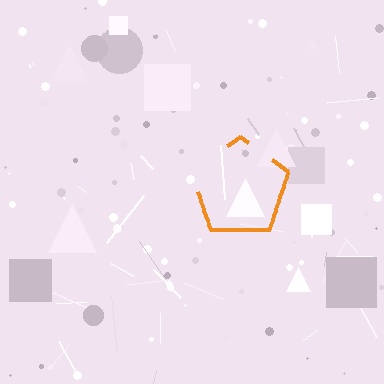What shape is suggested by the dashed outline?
The dashed outline suggests a pentagon.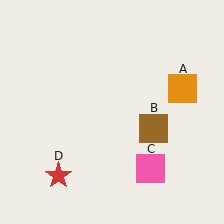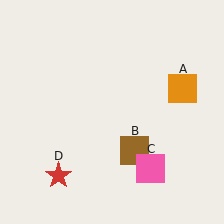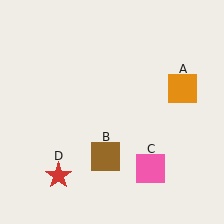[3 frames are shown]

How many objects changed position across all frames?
1 object changed position: brown square (object B).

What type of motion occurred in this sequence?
The brown square (object B) rotated clockwise around the center of the scene.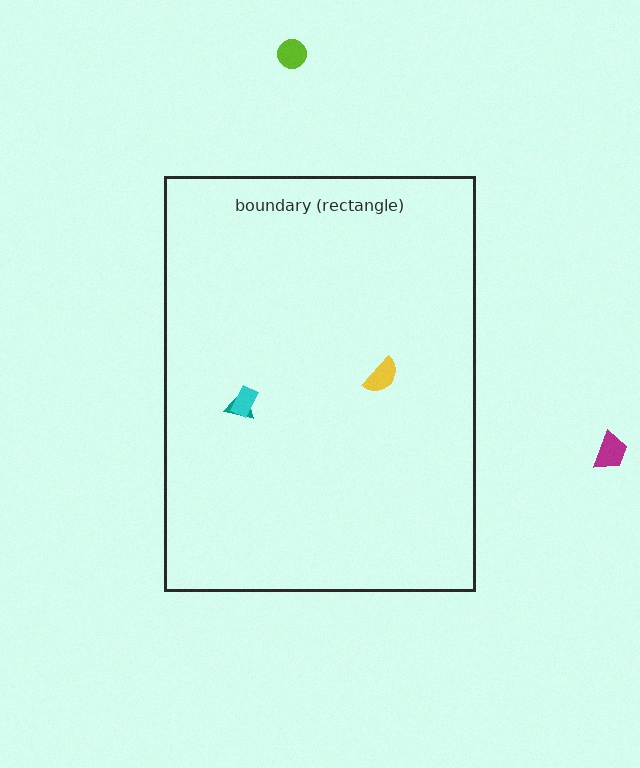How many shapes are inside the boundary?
3 inside, 2 outside.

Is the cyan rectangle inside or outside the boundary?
Inside.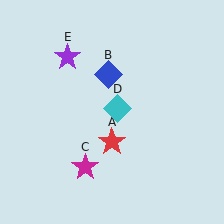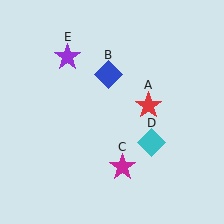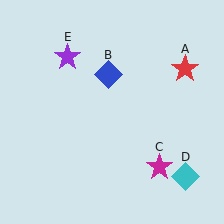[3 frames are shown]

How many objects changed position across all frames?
3 objects changed position: red star (object A), magenta star (object C), cyan diamond (object D).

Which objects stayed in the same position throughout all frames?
Blue diamond (object B) and purple star (object E) remained stationary.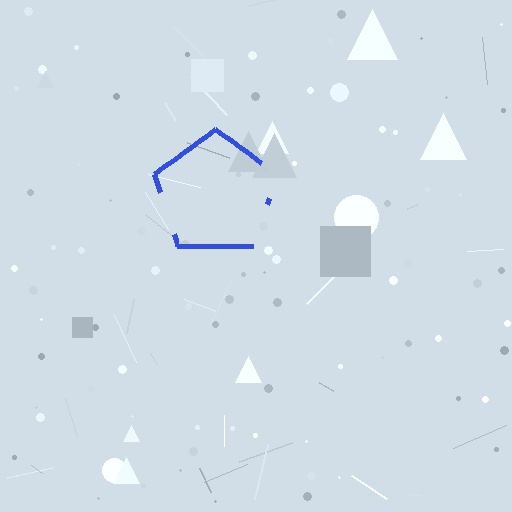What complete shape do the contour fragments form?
The contour fragments form a pentagon.